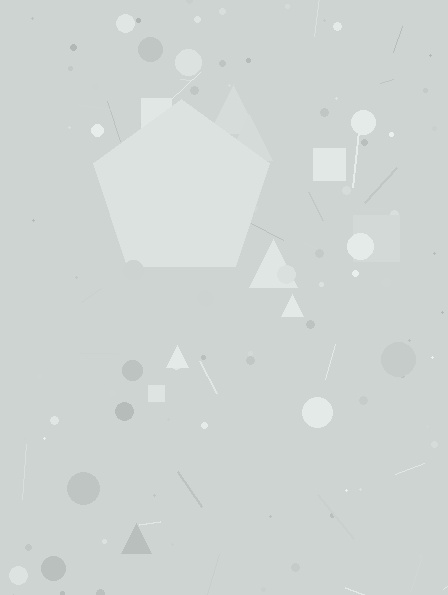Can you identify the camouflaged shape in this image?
The camouflaged shape is a pentagon.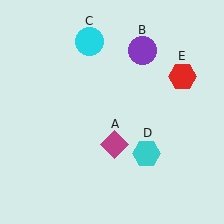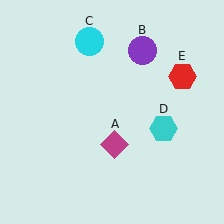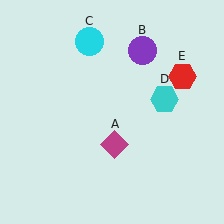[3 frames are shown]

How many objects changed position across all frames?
1 object changed position: cyan hexagon (object D).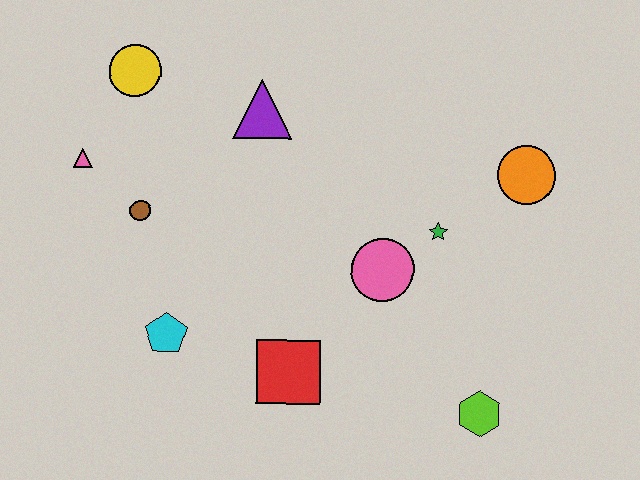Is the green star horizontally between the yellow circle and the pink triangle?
No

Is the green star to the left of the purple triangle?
No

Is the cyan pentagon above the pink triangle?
No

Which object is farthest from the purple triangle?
The lime hexagon is farthest from the purple triangle.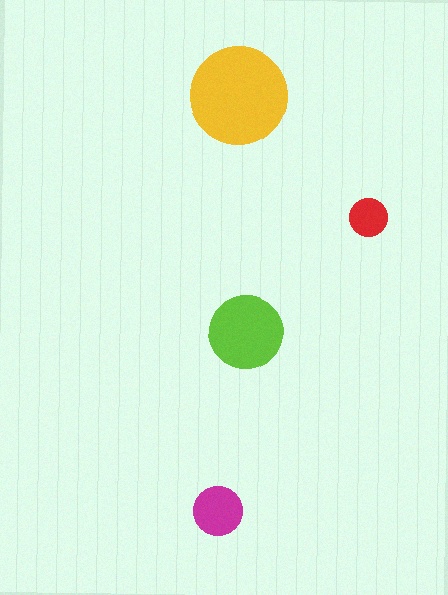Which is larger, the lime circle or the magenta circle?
The lime one.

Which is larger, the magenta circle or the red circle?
The magenta one.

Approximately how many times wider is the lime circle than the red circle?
About 2 times wider.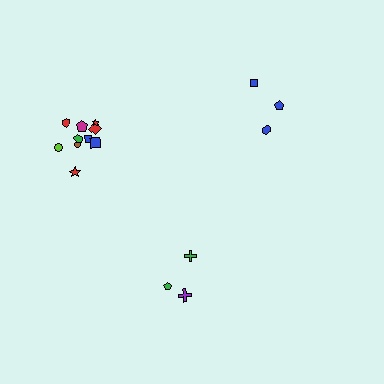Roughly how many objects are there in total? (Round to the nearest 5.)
Roughly 15 objects in total.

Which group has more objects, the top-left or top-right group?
The top-left group.